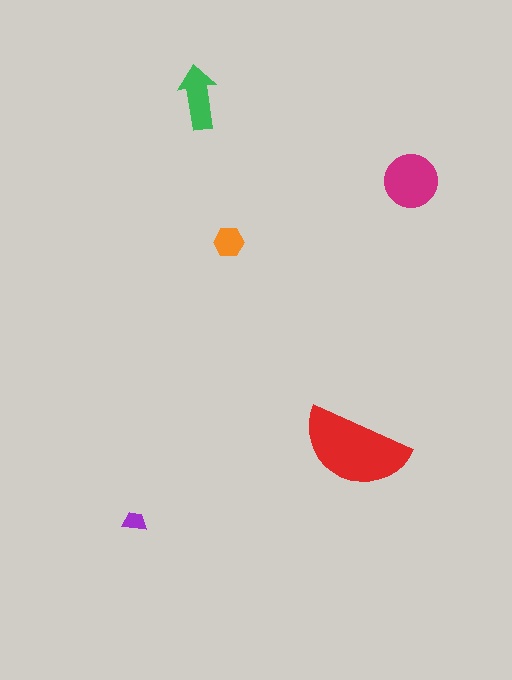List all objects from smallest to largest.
The purple trapezoid, the orange hexagon, the green arrow, the magenta circle, the red semicircle.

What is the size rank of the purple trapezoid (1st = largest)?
5th.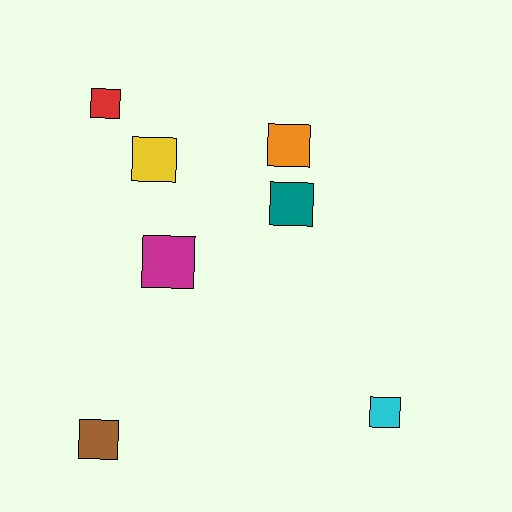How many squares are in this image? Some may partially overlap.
There are 7 squares.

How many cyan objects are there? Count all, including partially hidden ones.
There is 1 cyan object.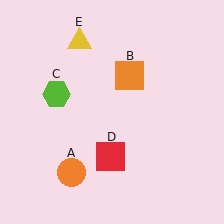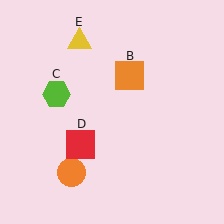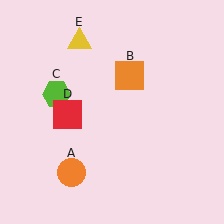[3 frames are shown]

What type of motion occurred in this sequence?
The red square (object D) rotated clockwise around the center of the scene.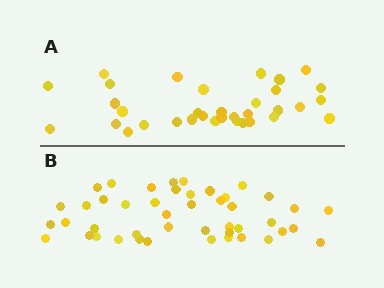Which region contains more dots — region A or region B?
Region B (the bottom region) has more dots.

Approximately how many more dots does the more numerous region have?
Region B has roughly 12 or so more dots than region A.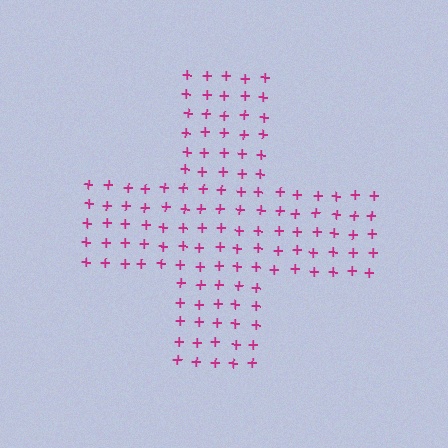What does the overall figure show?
The overall figure shows a cross.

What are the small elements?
The small elements are plus signs.